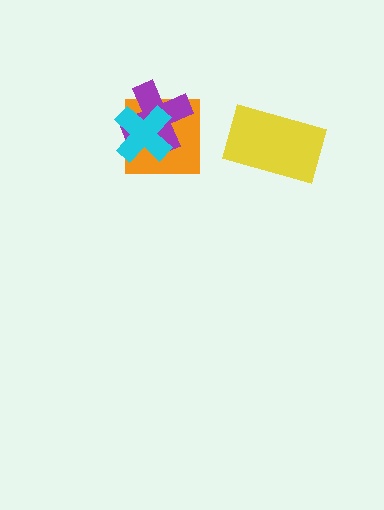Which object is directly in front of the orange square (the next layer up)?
The purple cross is directly in front of the orange square.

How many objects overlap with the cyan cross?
2 objects overlap with the cyan cross.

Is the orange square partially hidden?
Yes, it is partially covered by another shape.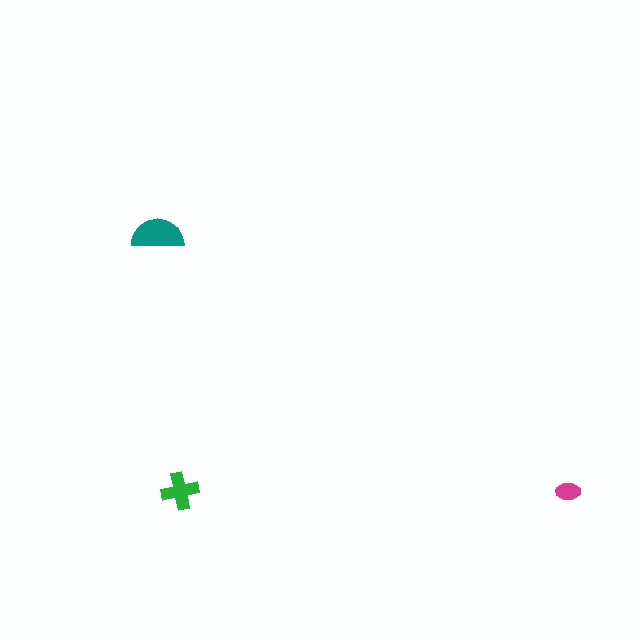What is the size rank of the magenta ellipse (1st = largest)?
3rd.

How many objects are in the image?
There are 3 objects in the image.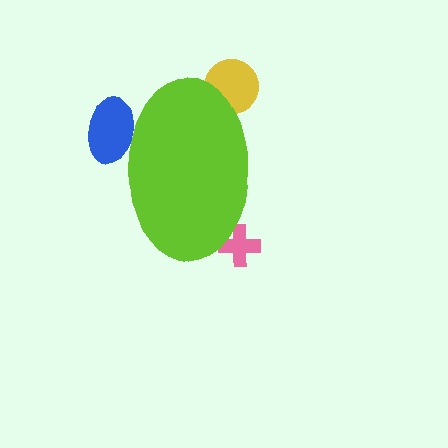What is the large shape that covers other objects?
A lime ellipse.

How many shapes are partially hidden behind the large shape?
3 shapes are partially hidden.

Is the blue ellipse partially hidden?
Yes, the blue ellipse is partially hidden behind the lime ellipse.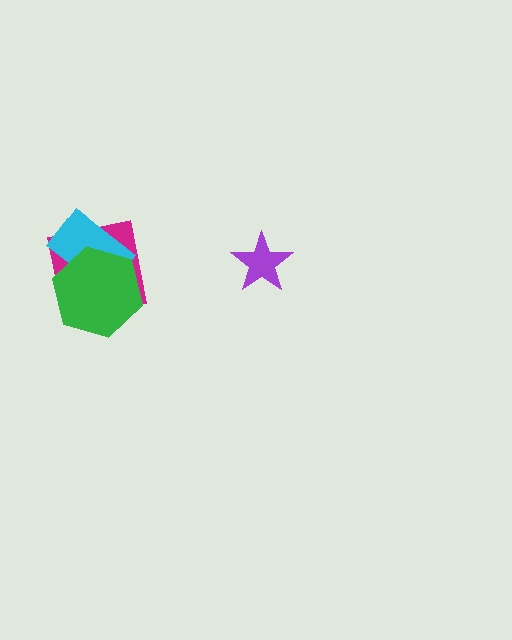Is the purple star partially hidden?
No, no other shape covers it.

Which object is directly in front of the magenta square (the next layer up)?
The cyan rectangle is directly in front of the magenta square.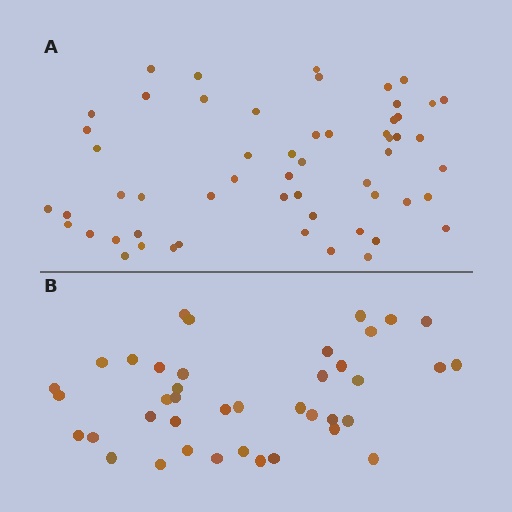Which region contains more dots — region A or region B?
Region A (the top region) has more dots.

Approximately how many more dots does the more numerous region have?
Region A has approximately 15 more dots than region B.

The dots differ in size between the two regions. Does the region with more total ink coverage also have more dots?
No. Region B has more total ink coverage because its dots are larger, but region A actually contains more individual dots. Total area can be misleading — the number of items is what matters here.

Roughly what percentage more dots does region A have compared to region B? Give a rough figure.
About 40% more.